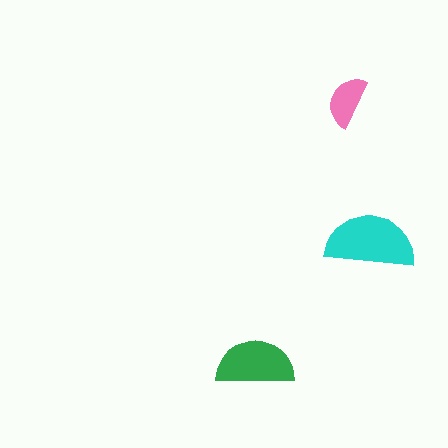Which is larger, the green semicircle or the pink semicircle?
The green one.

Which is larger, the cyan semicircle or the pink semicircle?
The cyan one.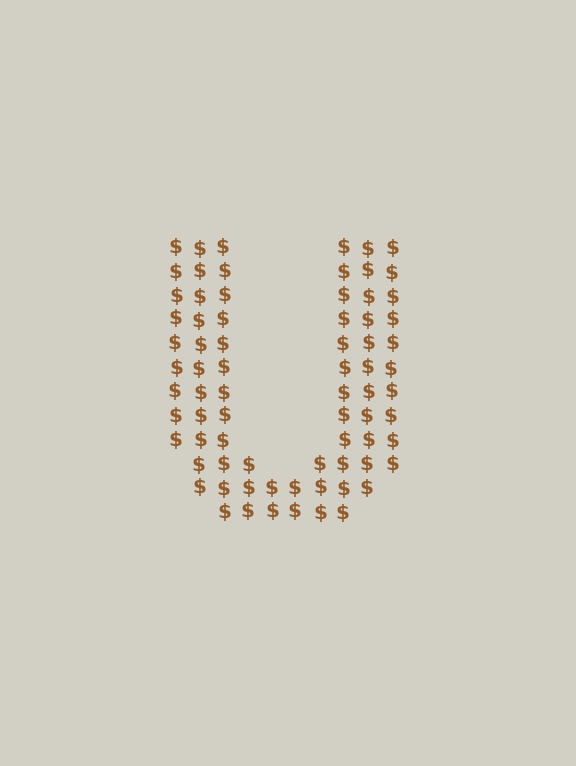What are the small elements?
The small elements are dollar signs.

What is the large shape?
The large shape is the letter U.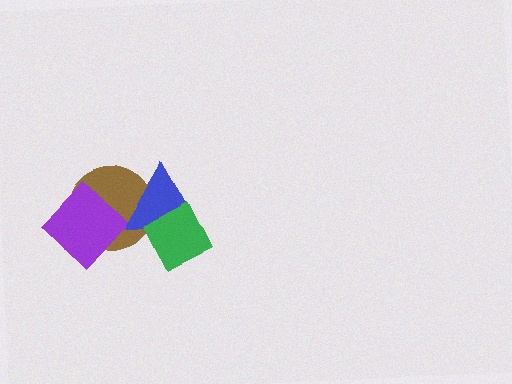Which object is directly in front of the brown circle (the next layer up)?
The purple diamond is directly in front of the brown circle.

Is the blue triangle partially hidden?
Yes, it is partially covered by another shape.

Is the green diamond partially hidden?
No, no other shape covers it.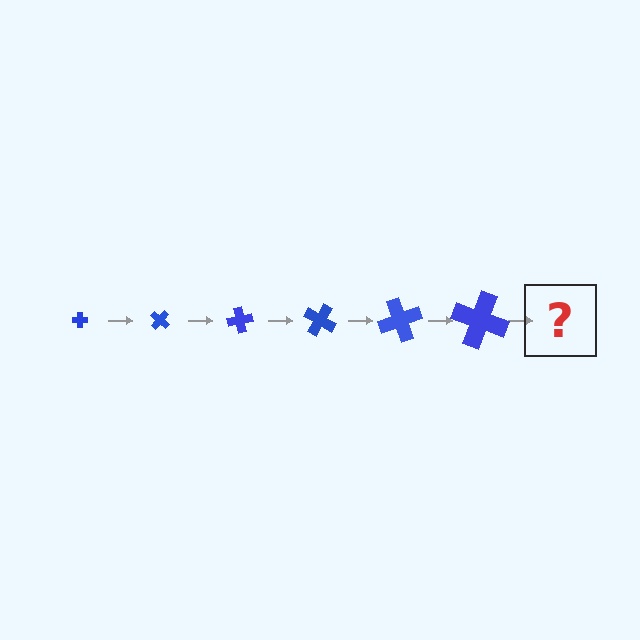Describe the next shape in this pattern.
It should be a cross, larger than the previous one and rotated 240 degrees from the start.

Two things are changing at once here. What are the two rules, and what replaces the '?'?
The two rules are that the cross grows larger each step and it rotates 40 degrees each step. The '?' should be a cross, larger than the previous one and rotated 240 degrees from the start.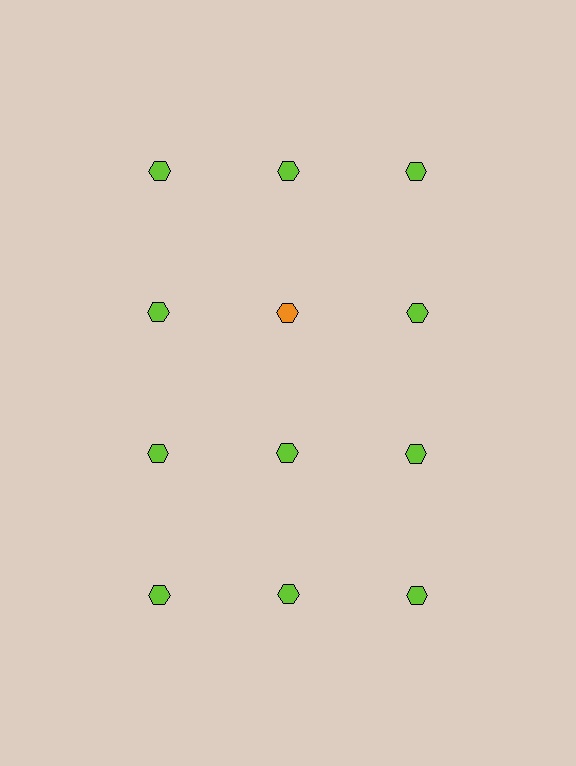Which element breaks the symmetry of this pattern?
The orange hexagon in the second row, second from left column breaks the symmetry. All other shapes are lime hexagons.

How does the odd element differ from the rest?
It has a different color: orange instead of lime.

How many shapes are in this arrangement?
There are 12 shapes arranged in a grid pattern.